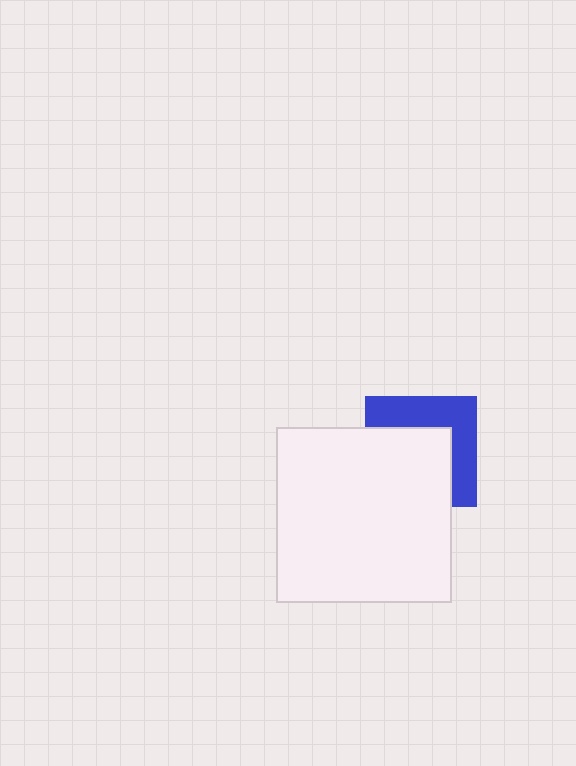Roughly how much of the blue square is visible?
About half of it is visible (roughly 45%).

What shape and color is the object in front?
The object in front is a white square.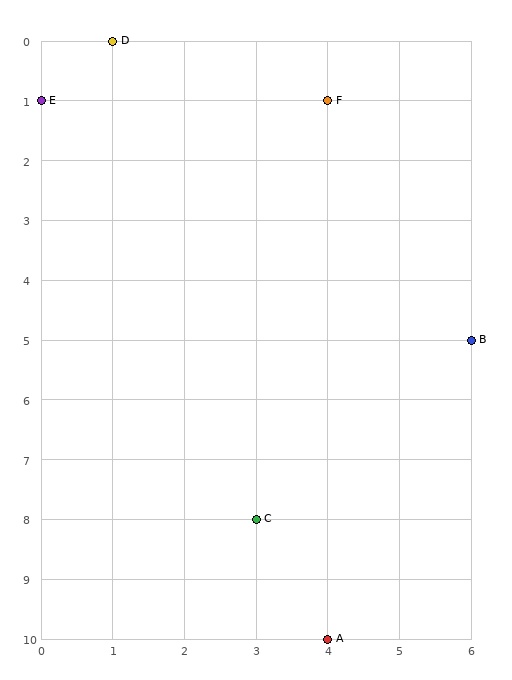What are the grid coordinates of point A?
Point A is at grid coordinates (4, 10).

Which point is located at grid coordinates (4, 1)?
Point F is at (4, 1).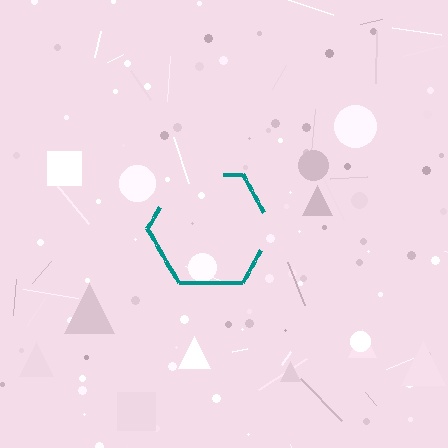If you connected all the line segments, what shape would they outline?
They would outline a hexagon.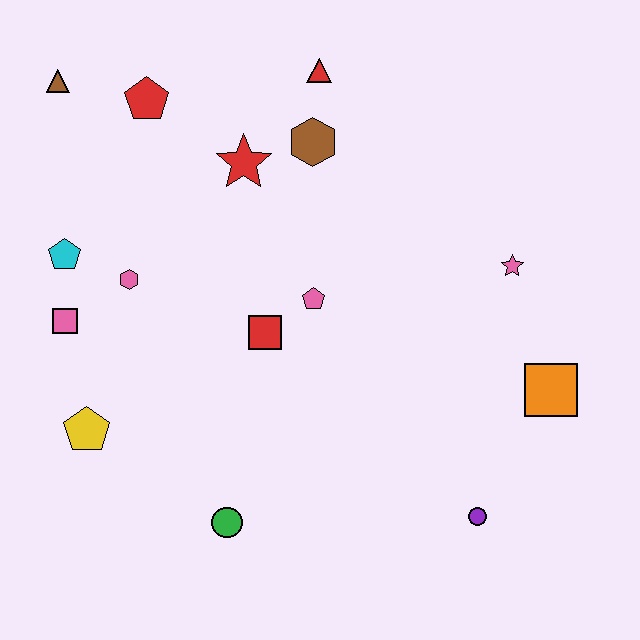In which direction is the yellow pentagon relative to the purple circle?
The yellow pentagon is to the left of the purple circle.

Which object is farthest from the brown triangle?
The purple circle is farthest from the brown triangle.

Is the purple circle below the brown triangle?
Yes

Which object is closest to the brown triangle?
The red pentagon is closest to the brown triangle.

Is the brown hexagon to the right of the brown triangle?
Yes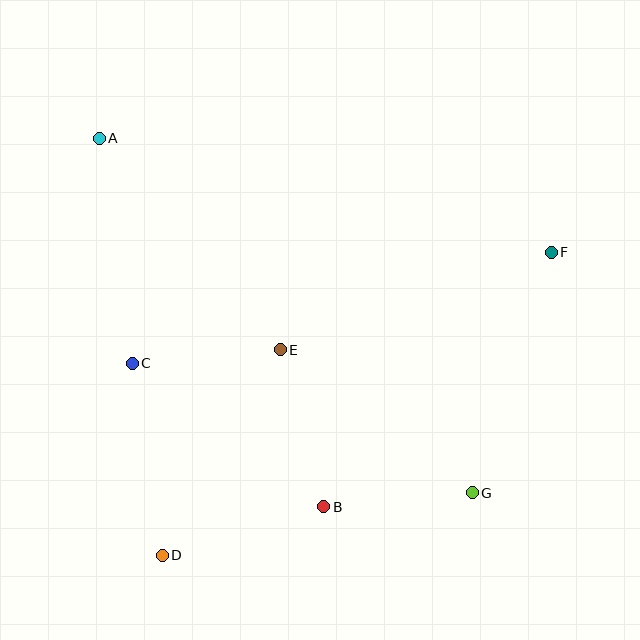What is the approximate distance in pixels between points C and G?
The distance between C and G is approximately 364 pixels.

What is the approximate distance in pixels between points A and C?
The distance between A and C is approximately 227 pixels.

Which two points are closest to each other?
Points C and E are closest to each other.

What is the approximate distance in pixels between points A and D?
The distance between A and D is approximately 422 pixels.